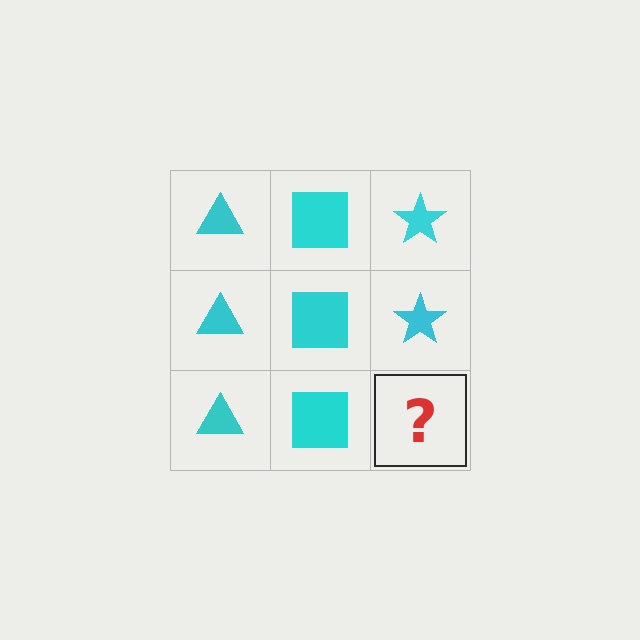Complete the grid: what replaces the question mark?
The question mark should be replaced with a cyan star.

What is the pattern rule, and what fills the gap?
The rule is that each column has a consistent shape. The gap should be filled with a cyan star.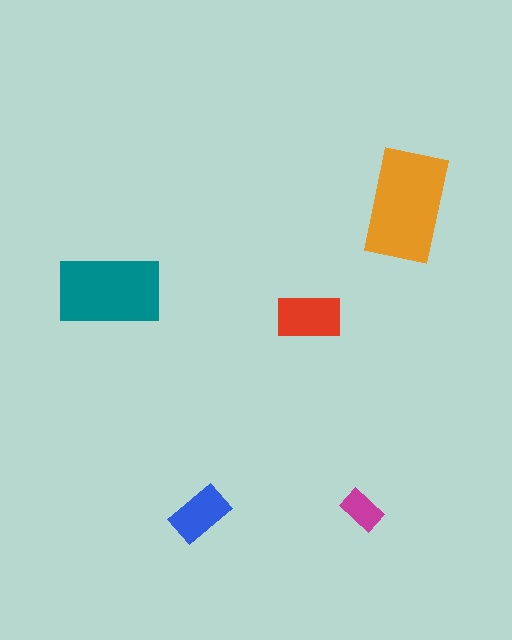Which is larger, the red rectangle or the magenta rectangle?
The red one.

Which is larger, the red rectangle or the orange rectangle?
The orange one.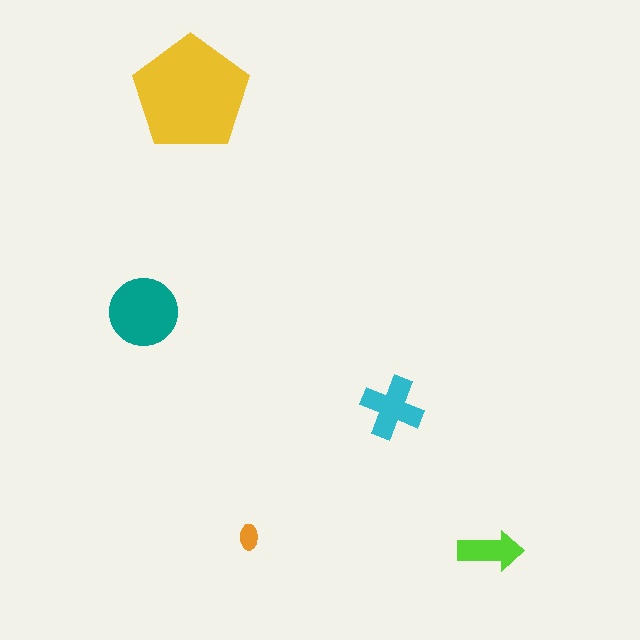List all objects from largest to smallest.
The yellow pentagon, the teal circle, the cyan cross, the lime arrow, the orange ellipse.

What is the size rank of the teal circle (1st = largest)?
2nd.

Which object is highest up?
The yellow pentagon is topmost.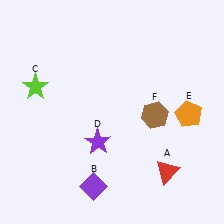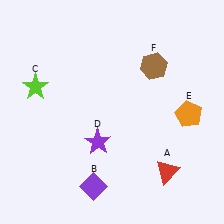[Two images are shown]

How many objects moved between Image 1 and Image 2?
1 object moved between the two images.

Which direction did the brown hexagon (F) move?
The brown hexagon (F) moved up.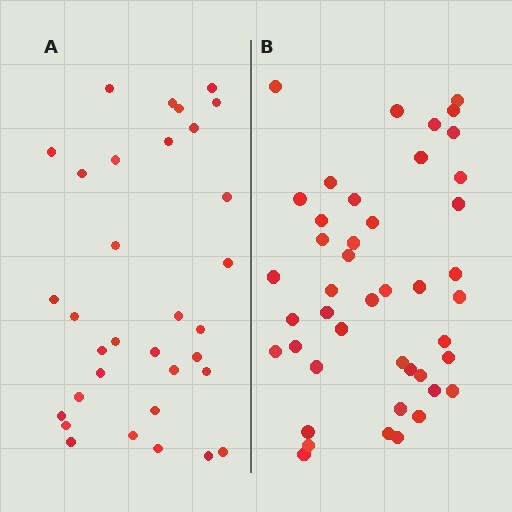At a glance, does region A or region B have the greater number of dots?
Region B (the right region) has more dots.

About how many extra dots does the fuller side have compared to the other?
Region B has roughly 12 or so more dots than region A.